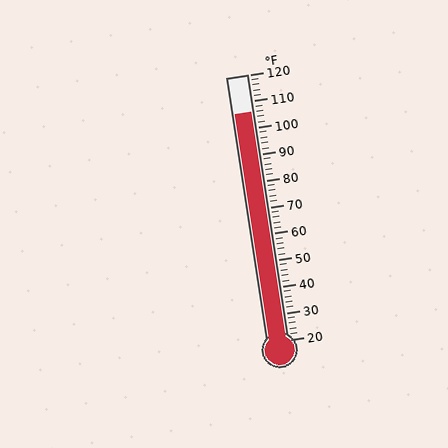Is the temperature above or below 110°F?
The temperature is below 110°F.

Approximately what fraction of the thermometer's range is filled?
The thermometer is filled to approximately 85% of its range.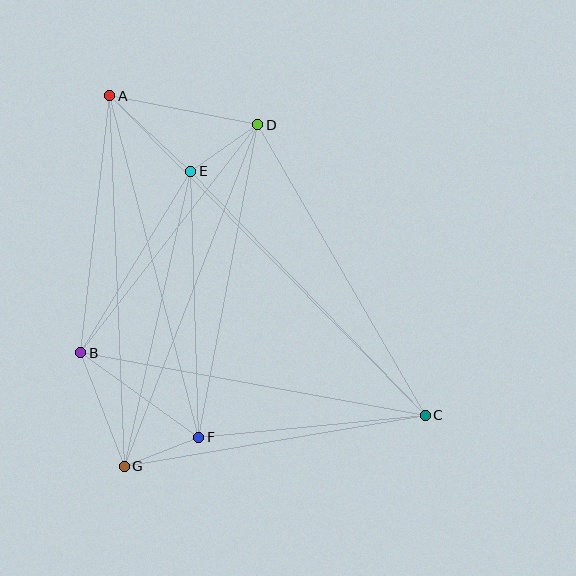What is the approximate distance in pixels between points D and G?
The distance between D and G is approximately 367 pixels.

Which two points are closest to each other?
Points F and G are closest to each other.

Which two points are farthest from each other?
Points A and C are farthest from each other.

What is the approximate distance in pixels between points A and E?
The distance between A and E is approximately 111 pixels.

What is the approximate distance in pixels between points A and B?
The distance between A and B is approximately 259 pixels.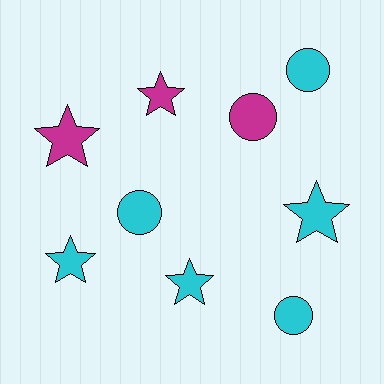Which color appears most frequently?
Cyan, with 6 objects.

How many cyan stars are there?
There are 3 cyan stars.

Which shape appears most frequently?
Star, with 5 objects.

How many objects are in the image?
There are 9 objects.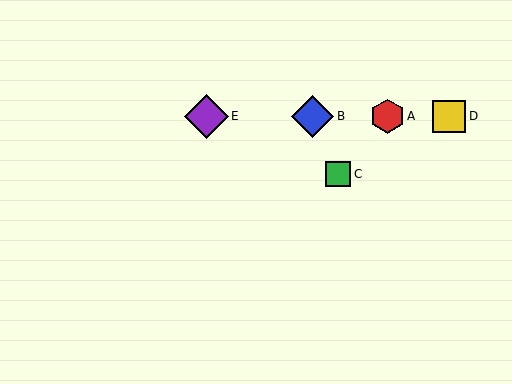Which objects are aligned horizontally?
Objects A, B, D, E are aligned horizontally.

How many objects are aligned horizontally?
4 objects (A, B, D, E) are aligned horizontally.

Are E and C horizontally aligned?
No, E is at y≈116 and C is at y≈174.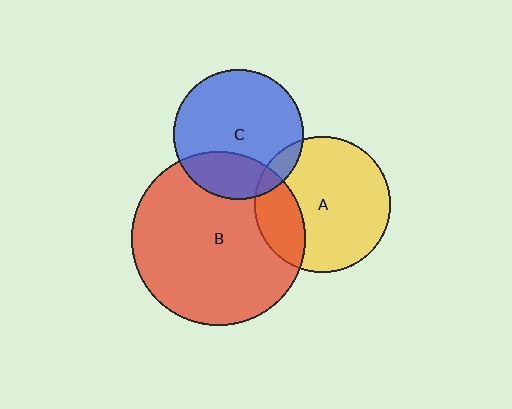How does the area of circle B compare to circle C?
Approximately 1.8 times.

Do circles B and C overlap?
Yes.